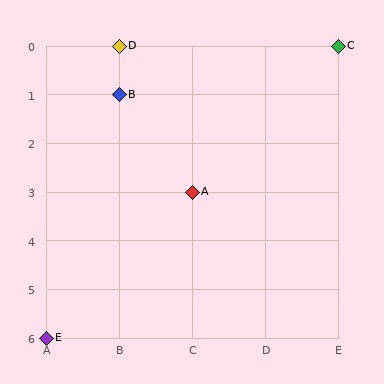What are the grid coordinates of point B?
Point B is at grid coordinates (B, 1).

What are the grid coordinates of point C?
Point C is at grid coordinates (E, 0).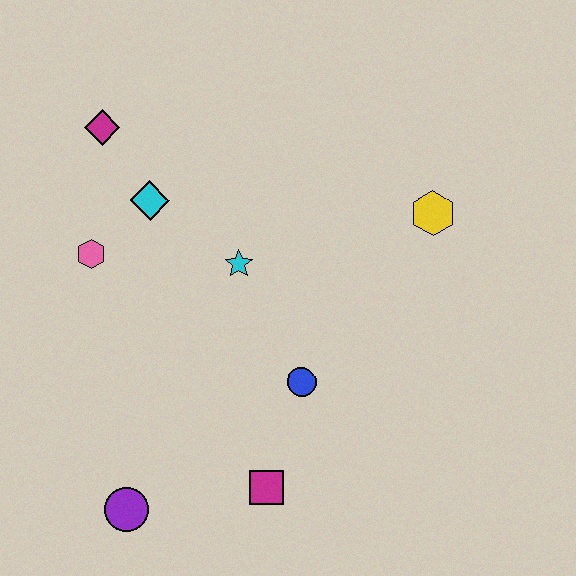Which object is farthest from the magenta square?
The magenta diamond is farthest from the magenta square.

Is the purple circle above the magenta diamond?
No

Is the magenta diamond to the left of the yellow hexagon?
Yes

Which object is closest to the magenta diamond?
The cyan diamond is closest to the magenta diamond.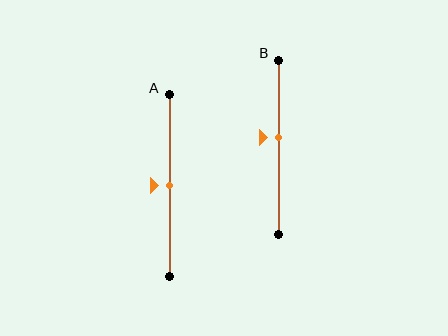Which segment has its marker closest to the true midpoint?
Segment A has its marker closest to the true midpoint.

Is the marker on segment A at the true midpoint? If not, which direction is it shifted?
Yes, the marker on segment A is at the true midpoint.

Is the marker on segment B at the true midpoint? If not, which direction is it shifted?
No, the marker on segment B is shifted upward by about 6% of the segment length.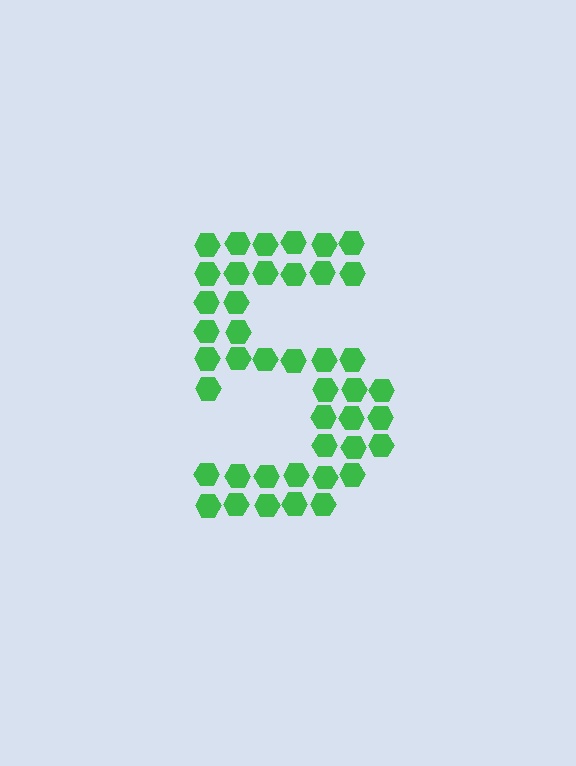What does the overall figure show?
The overall figure shows the digit 5.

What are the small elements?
The small elements are hexagons.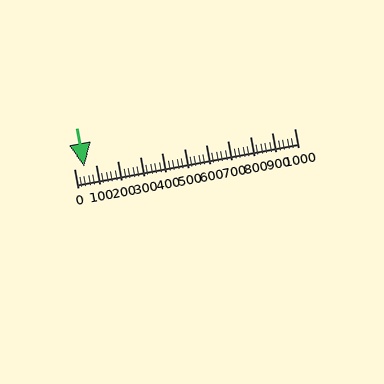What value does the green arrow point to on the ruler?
The green arrow points to approximately 45.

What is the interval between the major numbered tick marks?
The major tick marks are spaced 100 units apart.